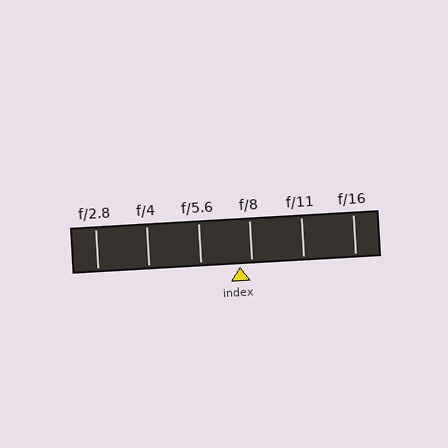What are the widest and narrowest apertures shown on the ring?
The widest aperture shown is f/2.8 and the narrowest is f/16.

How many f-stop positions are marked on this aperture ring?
There are 6 f-stop positions marked.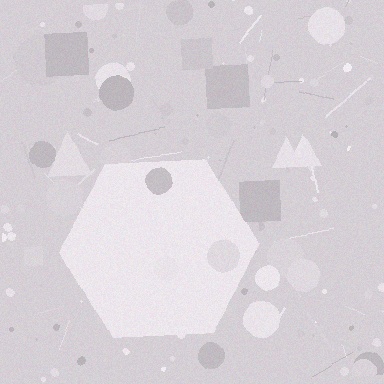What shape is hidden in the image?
A hexagon is hidden in the image.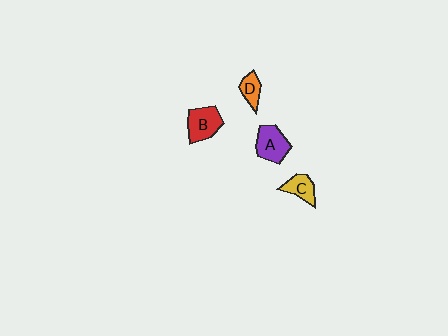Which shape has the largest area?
Shape B (red).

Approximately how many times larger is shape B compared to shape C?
Approximately 1.5 times.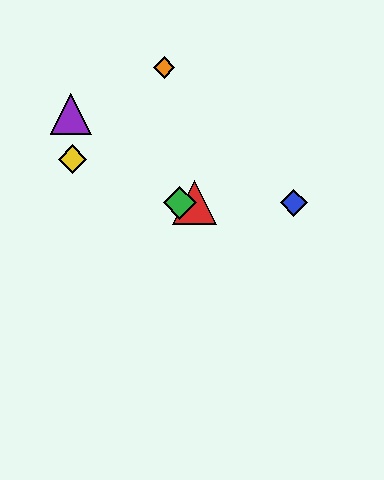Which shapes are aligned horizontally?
The red triangle, the blue diamond, the green diamond are aligned horizontally.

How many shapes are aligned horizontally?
3 shapes (the red triangle, the blue diamond, the green diamond) are aligned horizontally.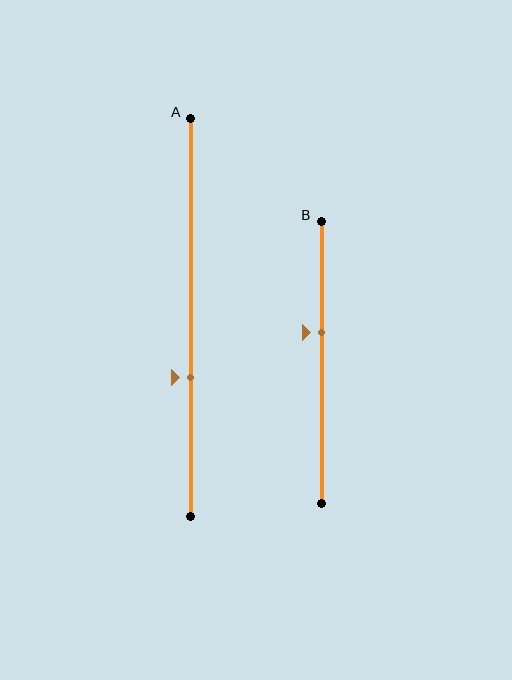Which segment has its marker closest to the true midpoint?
Segment B has its marker closest to the true midpoint.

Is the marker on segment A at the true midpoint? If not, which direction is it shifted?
No, the marker on segment A is shifted downward by about 15% of the segment length.